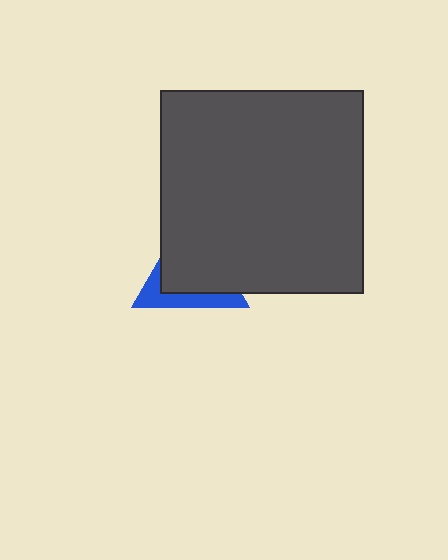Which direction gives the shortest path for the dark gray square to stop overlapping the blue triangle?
Moving toward the upper-right gives the shortest separation.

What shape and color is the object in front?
The object in front is a dark gray square.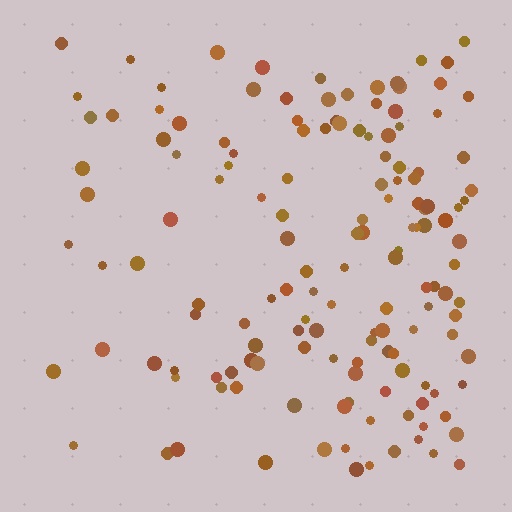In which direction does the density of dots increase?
From left to right, with the right side densest.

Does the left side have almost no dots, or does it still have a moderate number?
Still a moderate number, just noticeably fewer than the right.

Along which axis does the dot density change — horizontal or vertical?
Horizontal.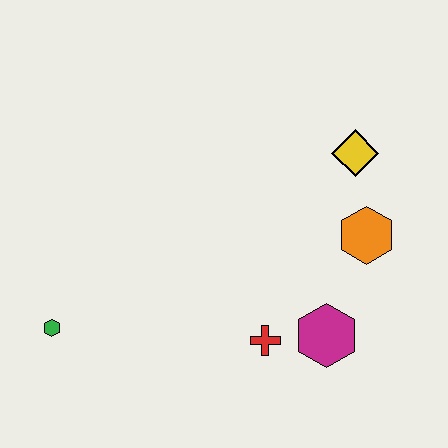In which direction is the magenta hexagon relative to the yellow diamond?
The magenta hexagon is below the yellow diamond.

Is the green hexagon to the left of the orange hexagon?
Yes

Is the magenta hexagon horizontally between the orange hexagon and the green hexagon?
Yes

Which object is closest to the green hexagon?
The red cross is closest to the green hexagon.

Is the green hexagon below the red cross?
No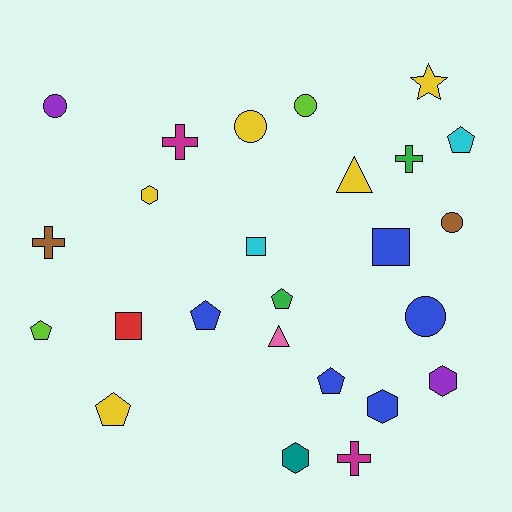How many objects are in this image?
There are 25 objects.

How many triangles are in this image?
There are 2 triangles.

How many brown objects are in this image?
There are 2 brown objects.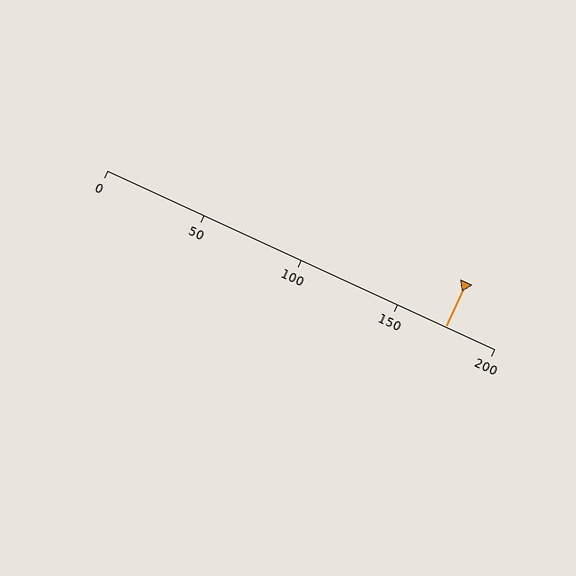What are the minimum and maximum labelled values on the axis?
The axis runs from 0 to 200.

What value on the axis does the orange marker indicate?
The marker indicates approximately 175.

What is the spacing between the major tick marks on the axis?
The major ticks are spaced 50 apart.